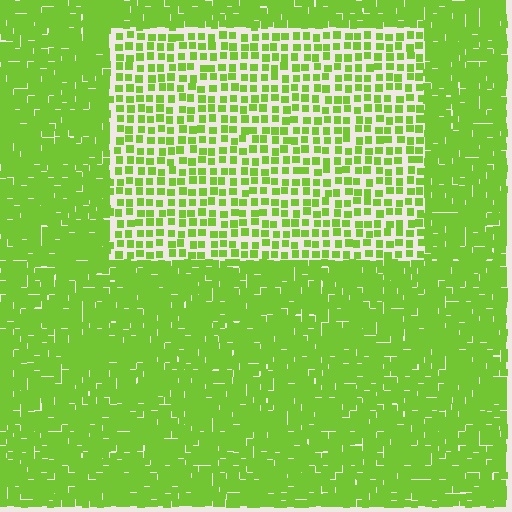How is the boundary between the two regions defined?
The boundary is defined by a change in element density (approximately 2.3x ratio). All elements are the same color, size, and shape.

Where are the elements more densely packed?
The elements are more densely packed outside the rectangle boundary.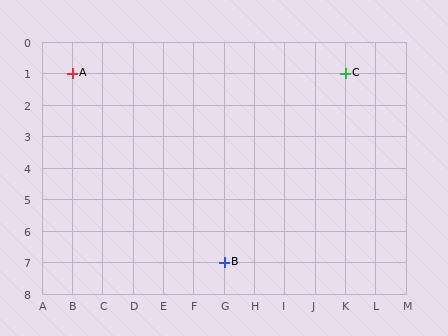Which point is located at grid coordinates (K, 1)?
Point C is at (K, 1).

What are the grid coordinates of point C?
Point C is at grid coordinates (K, 1).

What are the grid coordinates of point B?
Point B is at grid coordinates (G, 7).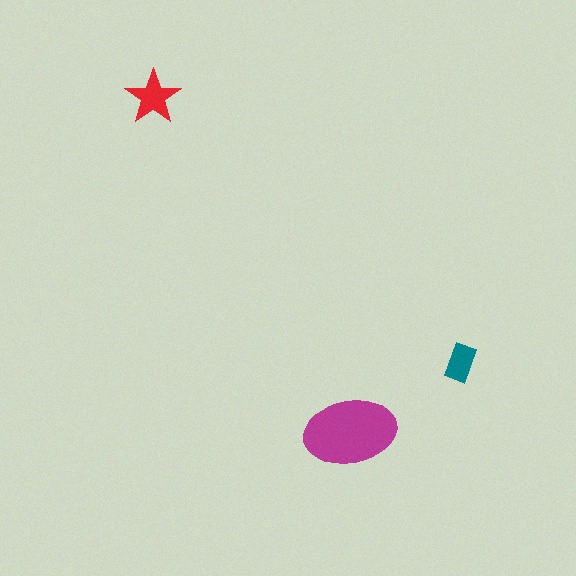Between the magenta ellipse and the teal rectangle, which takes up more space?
The magenta ellipse.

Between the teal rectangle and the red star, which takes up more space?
The red star.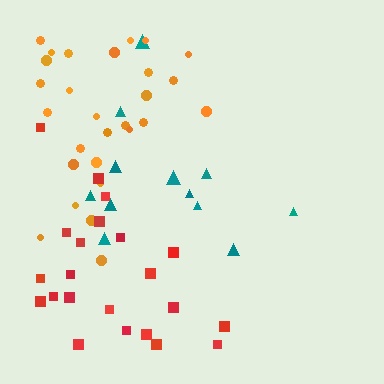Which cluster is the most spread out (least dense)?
Teal.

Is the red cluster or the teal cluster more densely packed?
Red.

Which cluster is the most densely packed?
Orange.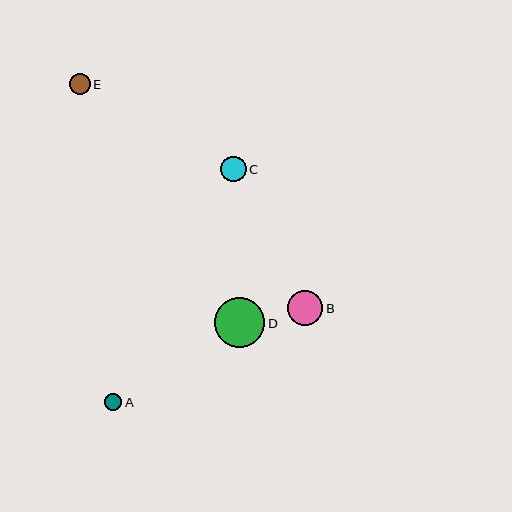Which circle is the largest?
Circle D is the largest with a size of approximately 50 pixels.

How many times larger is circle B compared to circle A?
Circle B is approximately 2.1 times the size of circle A.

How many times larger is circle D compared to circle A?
Circle D is approximately 2.9 times the size of circle A.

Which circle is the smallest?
Circle A is the smallest with a size of approximately 17 pixels.